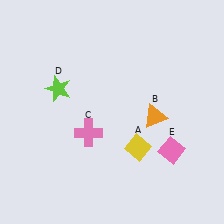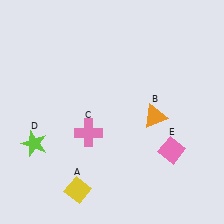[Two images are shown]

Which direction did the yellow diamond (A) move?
The yellow diamond (A) moved left.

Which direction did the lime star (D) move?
The lime star (D) moved down.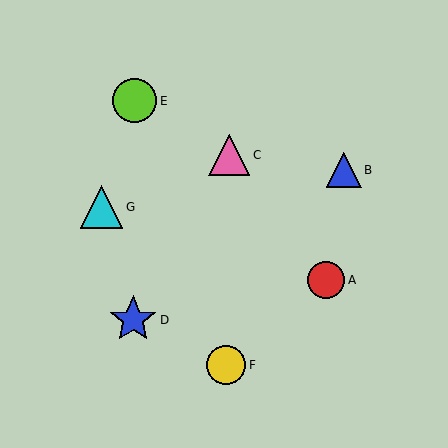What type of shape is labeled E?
Shape E is a lime circle.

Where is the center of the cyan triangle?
The center of the cyan triangle is at (101, 207).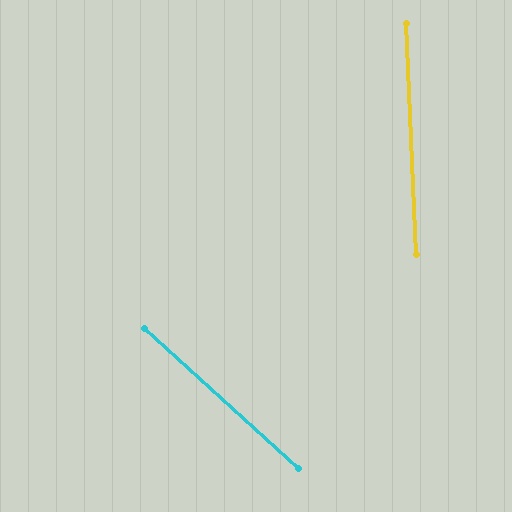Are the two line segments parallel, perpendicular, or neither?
Neither parallel nor perpendicular — they differ by about 45°.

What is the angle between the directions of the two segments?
Approximately 45 degrees.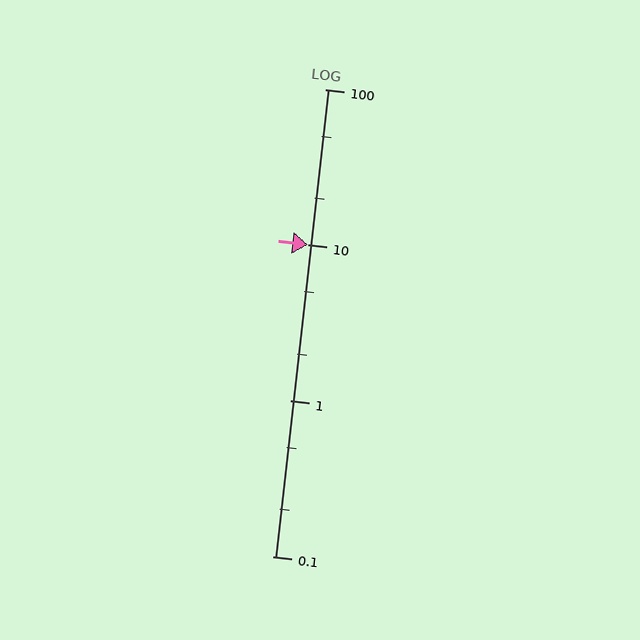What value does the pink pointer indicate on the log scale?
The pointer indicates approximately 10.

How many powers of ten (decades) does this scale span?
The scale spans 3 decades, from 0.1 to 100.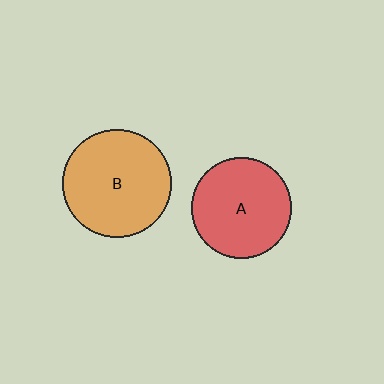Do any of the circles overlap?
No, none of the circles overlap.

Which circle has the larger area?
Circle B (orange).